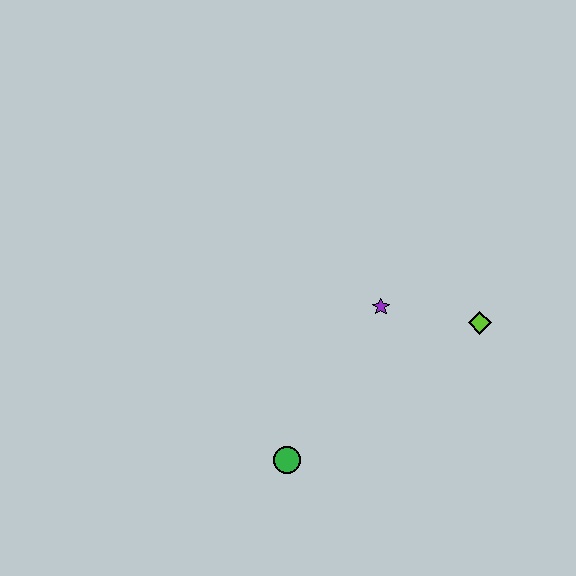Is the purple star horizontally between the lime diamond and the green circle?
Yes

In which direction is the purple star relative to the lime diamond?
The purple star is to the left of the lime diamond.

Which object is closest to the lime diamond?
The purple star is closest to the lime diamond.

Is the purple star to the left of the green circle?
No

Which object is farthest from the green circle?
The lime diamond is farthest from the green circle.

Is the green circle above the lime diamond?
No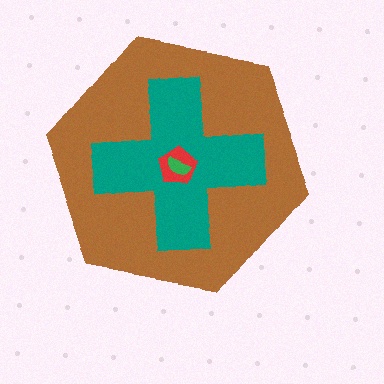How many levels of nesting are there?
4.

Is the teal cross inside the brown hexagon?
Yes.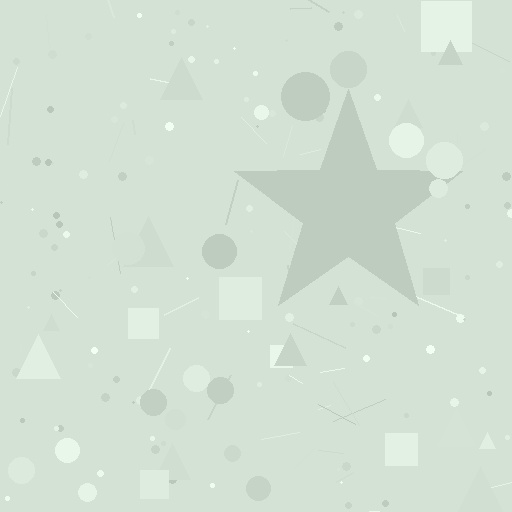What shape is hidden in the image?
A star is hidden in the image.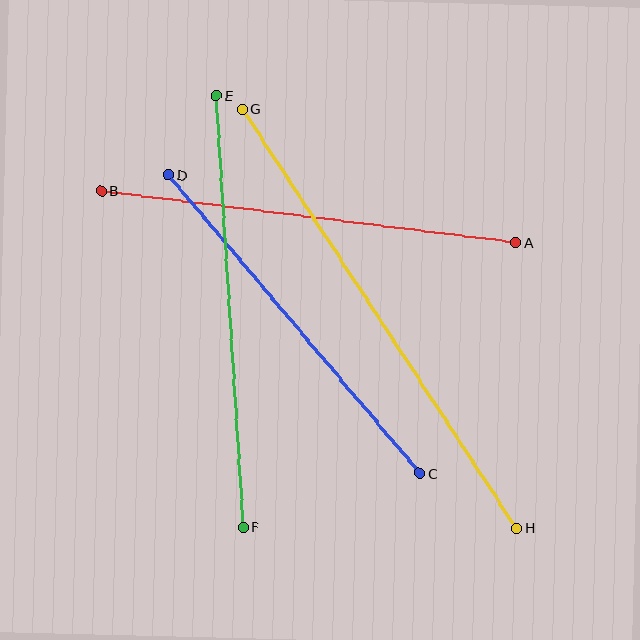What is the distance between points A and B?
The distance is approximately 417 pixels.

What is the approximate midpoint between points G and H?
The midpoint is at approximately (380, 319) pixels.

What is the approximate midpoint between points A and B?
The midpoint is at approximately (309, 217) pixels.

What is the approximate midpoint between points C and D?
The midpoint is at approximately (294, 324) pixels.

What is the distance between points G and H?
The distance is approximately 500 pixels.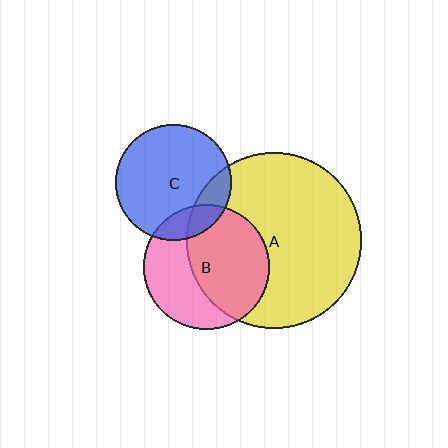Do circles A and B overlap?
Yes.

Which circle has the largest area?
Circle A (yellow).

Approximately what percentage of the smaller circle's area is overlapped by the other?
Approximately 55%.